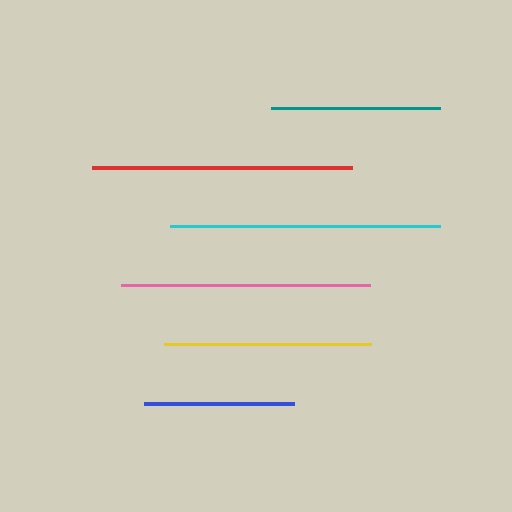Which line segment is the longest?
The cyan line is the longest at approximately 271 pixels.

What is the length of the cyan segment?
The cyan segment is approximately 271 pixels long.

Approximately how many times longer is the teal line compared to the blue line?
The teal line is approximately 1.1 times the length of the blue line.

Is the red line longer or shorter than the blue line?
The red line is longer than the blue line.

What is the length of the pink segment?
The pink segment is approximately 249 pixels long.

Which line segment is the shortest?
The blue line is the shortest at approximately 150 pixels.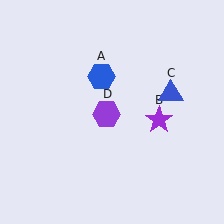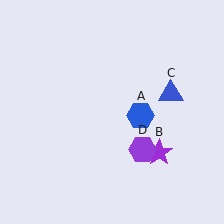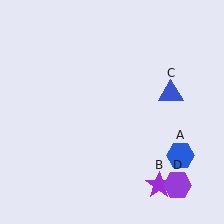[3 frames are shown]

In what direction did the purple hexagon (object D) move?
The purple hexagon (object D) moved down and to the right.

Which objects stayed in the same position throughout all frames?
Blue triangle (object C) remained stationary.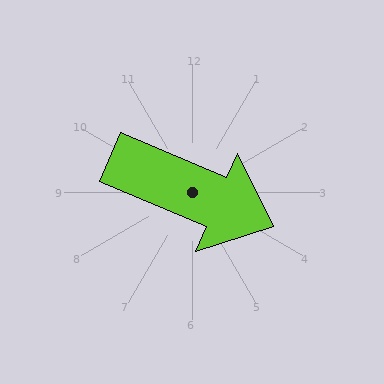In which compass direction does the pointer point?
Southeast.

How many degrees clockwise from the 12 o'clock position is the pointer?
Approximately 113 degrees.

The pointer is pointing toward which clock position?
Roughly 4 o'clock.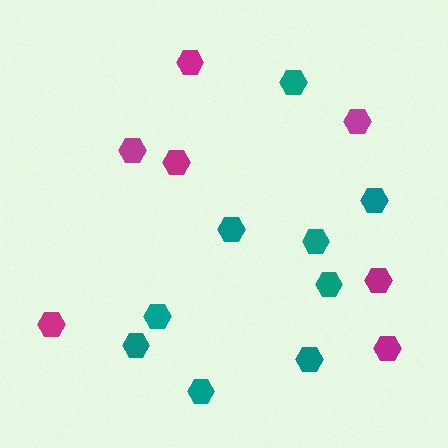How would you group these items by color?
There are 2 groups: one group of magenta hexagons (7) and one group of teal hexagons (9).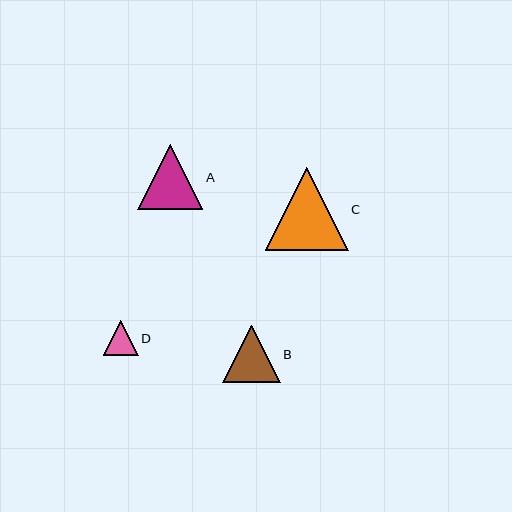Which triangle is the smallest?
Triangle D is the smallest with a size of approximately 35 pixels.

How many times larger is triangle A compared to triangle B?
Triangle A is approximately 1.1 times the size of triangle B.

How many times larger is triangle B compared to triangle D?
Triangle B is approximately 1.7 times the size of triangle D.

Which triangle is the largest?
Triangle C is the largest with a size of approximately 82 pixels.